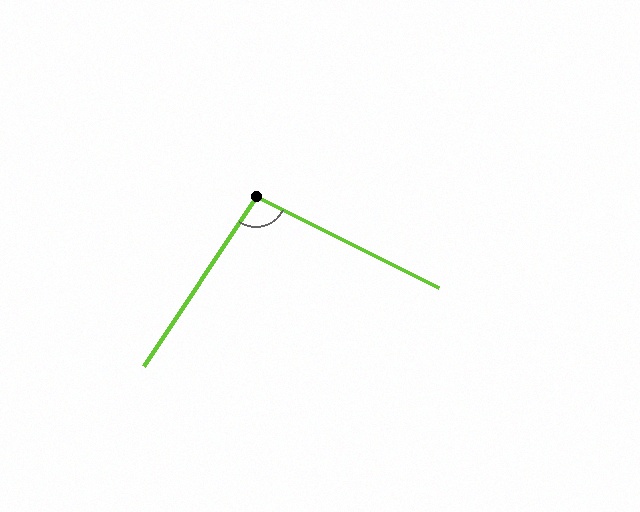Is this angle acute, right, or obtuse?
It is obtuse.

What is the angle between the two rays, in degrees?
Approximately 97 degrees.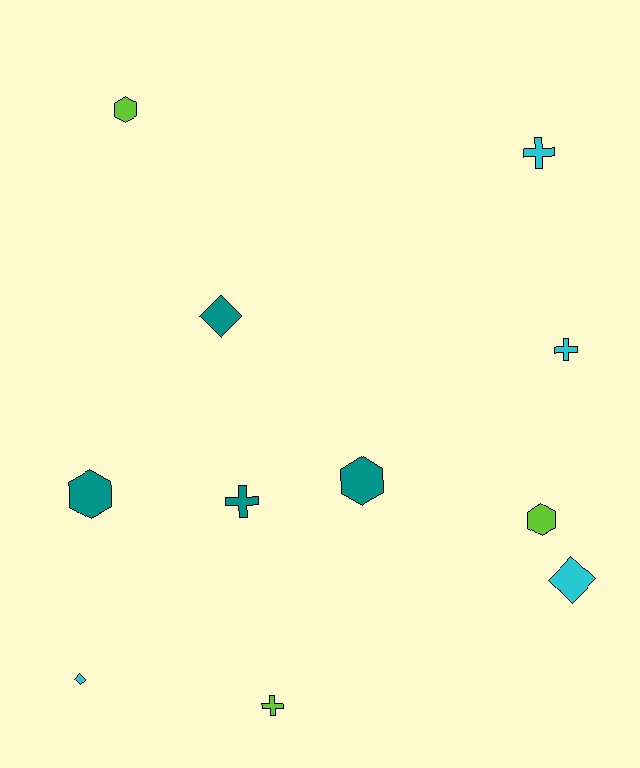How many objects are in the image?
There are 11 objects.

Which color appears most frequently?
Cyan, with 4 objects.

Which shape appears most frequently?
Cross, with 4 objects.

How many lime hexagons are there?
There are 2 lime hexagons.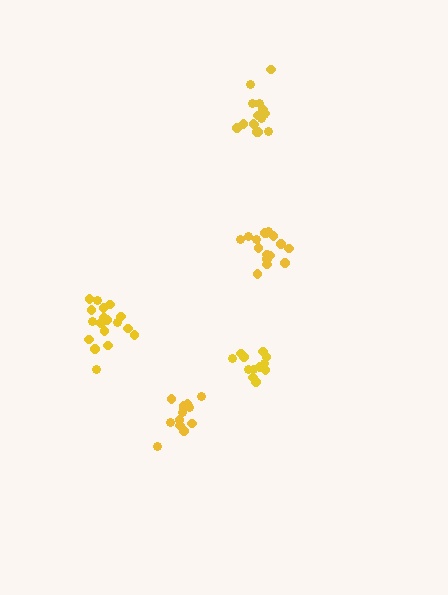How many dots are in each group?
Group 1: 18 dots, Group 2: 13 dots, Group 3: 16 dots, Group 4: 14 dots, Group 5: 16 dots (77 total).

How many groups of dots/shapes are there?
There are 5 groups.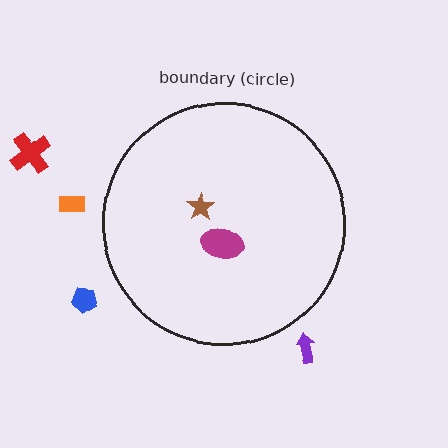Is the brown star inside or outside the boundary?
Inside.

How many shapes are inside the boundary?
2 inside, 4 outside.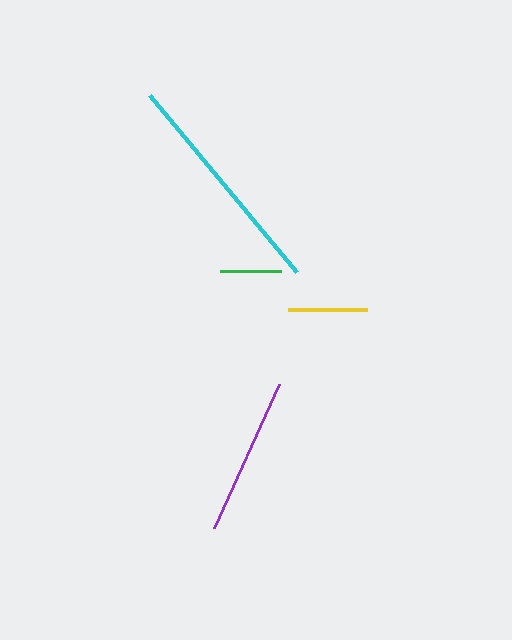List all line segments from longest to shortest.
From longest to shortest: cyan, purple, yellow, green.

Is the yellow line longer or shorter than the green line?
The yellow line is longer than the green line.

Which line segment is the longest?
The cyan line is the longest at approximately 229 pixels.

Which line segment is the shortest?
The green line is the shortest at approximately 61 pixels.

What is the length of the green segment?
The green segment is approximately 61 pixels long.